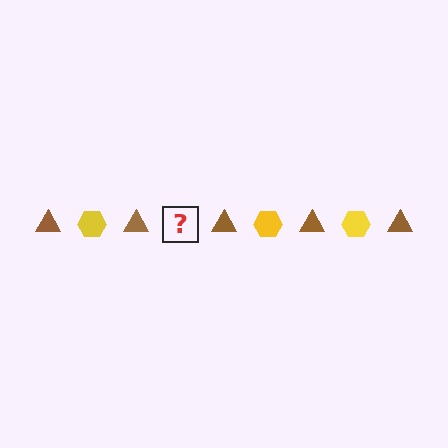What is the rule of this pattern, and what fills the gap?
The rule is that the pattern alternates between brown triangle and yellow hexagon. The gap should be filled with a yellow hexagon.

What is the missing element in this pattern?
The missing element is a yellow hexagon.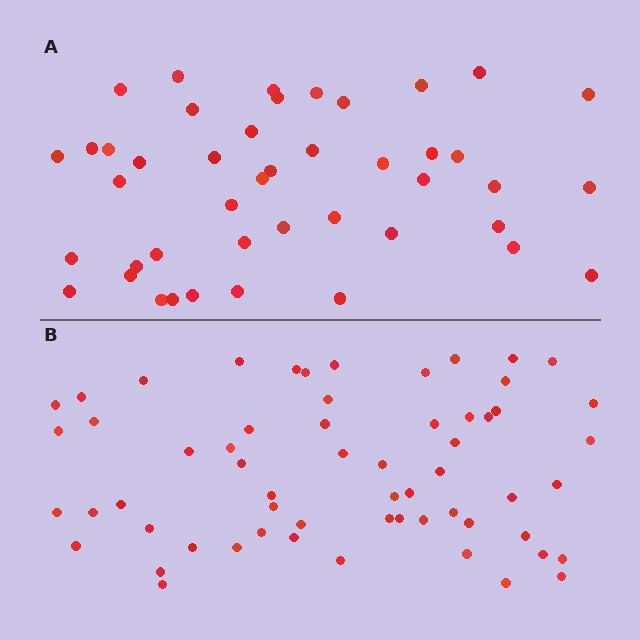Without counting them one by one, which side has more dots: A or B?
Region B (the bottom region) has more dots.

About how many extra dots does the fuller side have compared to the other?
Region B has approximately 15 more dots than region A.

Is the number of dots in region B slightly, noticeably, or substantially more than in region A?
Region B has noticeably more, but not dramatically so. The ratio is roughly 1.4 to 1.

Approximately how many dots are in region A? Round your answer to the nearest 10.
About 40 dots. (The exact count is 44, which rounds to 40.)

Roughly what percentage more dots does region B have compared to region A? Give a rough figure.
About 35% more.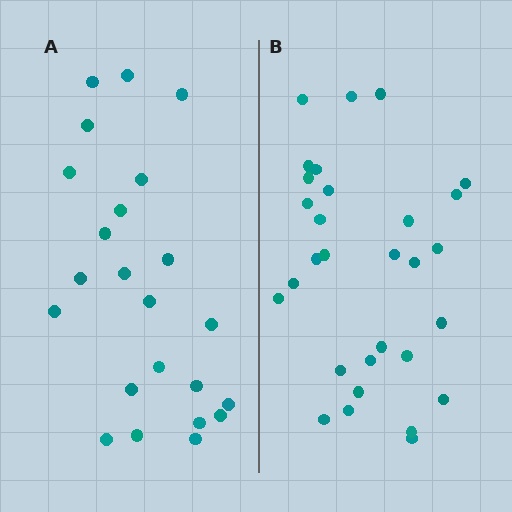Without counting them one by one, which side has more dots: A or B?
Region B (the right region) has more dots.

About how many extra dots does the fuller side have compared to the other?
Region B has roughly 8 or so more dots than region A.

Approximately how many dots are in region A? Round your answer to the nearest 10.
About 20 dots. (The exact count is 23, which rounds to 20.)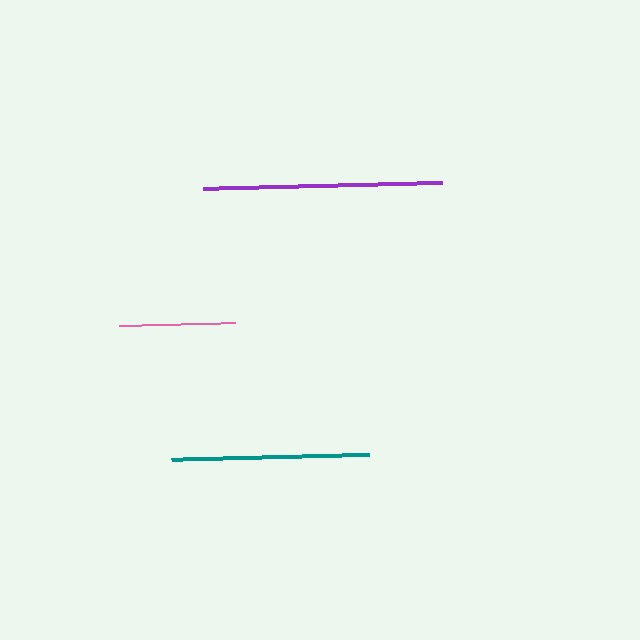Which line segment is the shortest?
The pink line is the shortest at approximately 116 pixels.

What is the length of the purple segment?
The purple segment is approximately 239 pixels long.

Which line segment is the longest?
The purple line is the longest at approximately 239 pixels.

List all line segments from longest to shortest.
From longest to shortest: purple, teal, pink.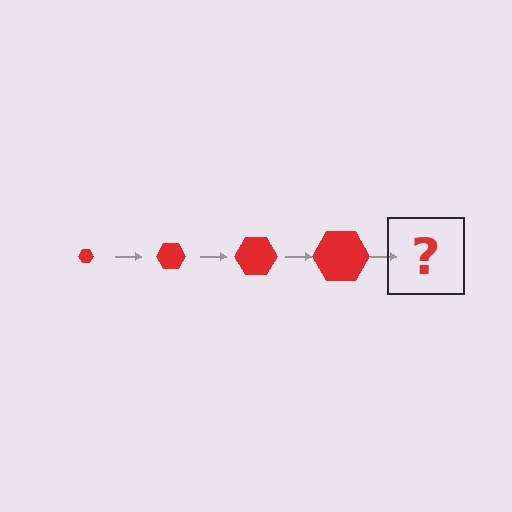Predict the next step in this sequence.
The next step is a red hexagon, larger than the previous one.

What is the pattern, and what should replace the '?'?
The pattern is that the hexagon gets progressively larger each step. The '?' should be a red hexagon, larger than the previous one.